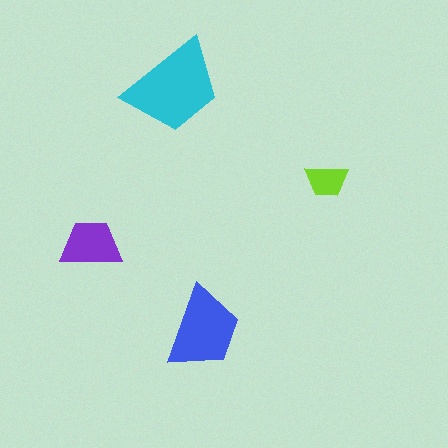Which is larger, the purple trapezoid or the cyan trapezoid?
The cyan one.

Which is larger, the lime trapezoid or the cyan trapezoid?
The cyan one.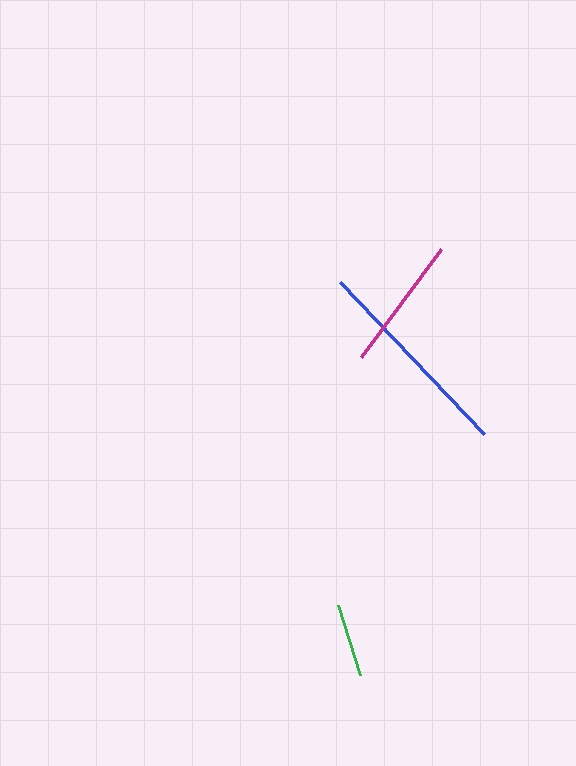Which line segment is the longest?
The blue line is the longest at approximately 210 pixels.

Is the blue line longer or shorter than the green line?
The blue line is longer than the green line.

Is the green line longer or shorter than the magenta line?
The magenta line is longer than the green line.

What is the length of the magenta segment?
The magenta segment is approximately 134 pixels long.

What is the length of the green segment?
The green segment is approximately 73 pixels long.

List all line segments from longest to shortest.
From longest to shortest: blue, magenta, green.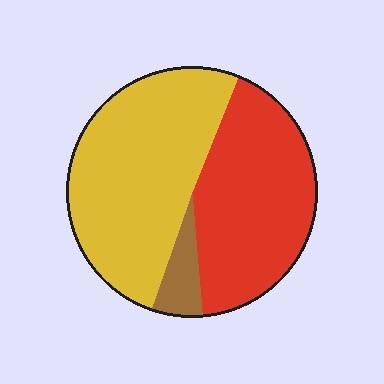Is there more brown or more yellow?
Yellow.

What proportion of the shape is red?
Red takes up about two fifths (2/5) of the shape.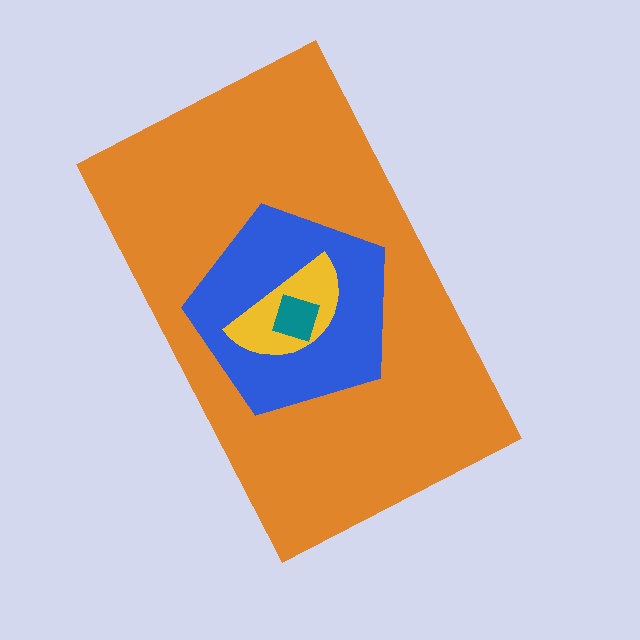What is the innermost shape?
The teal square.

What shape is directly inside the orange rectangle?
The blue pentagon.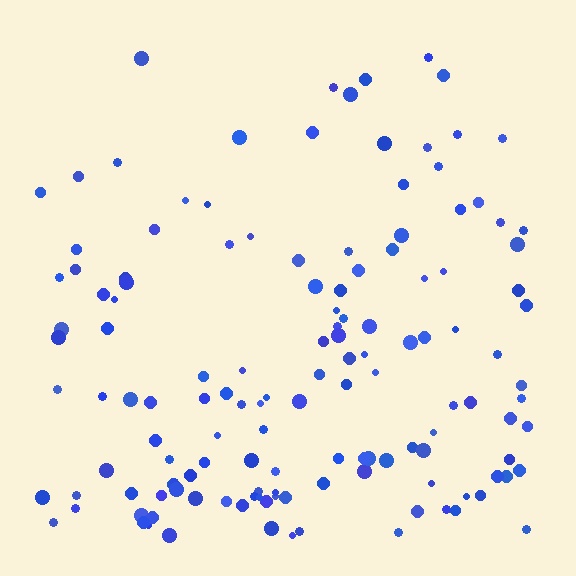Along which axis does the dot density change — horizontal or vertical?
Vertical.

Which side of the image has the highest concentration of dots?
The bottom.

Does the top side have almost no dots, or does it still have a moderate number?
Still a moderate number, just noticeably fewer than the bottom.